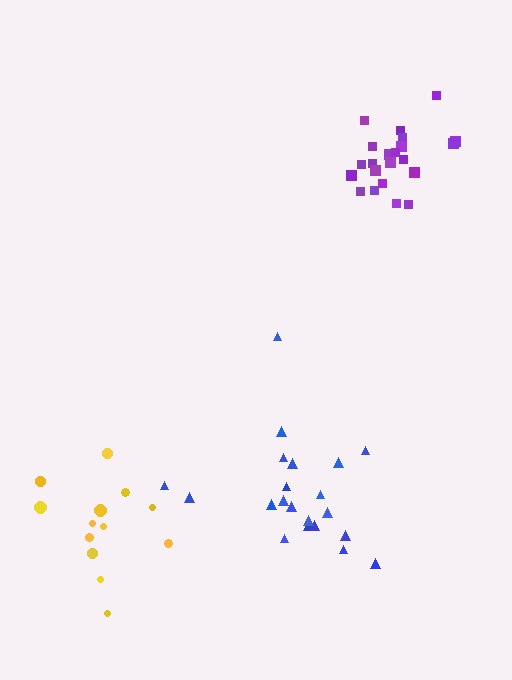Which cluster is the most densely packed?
Purple.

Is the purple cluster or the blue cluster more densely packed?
Purple.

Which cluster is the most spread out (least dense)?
Blue.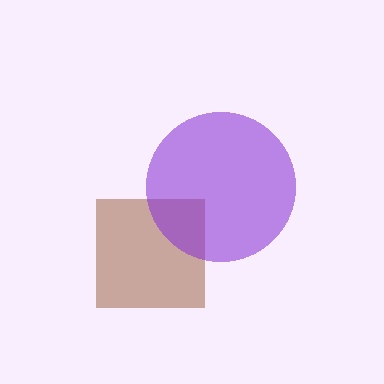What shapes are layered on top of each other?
The layered shapes are: a brown square, a purple circle.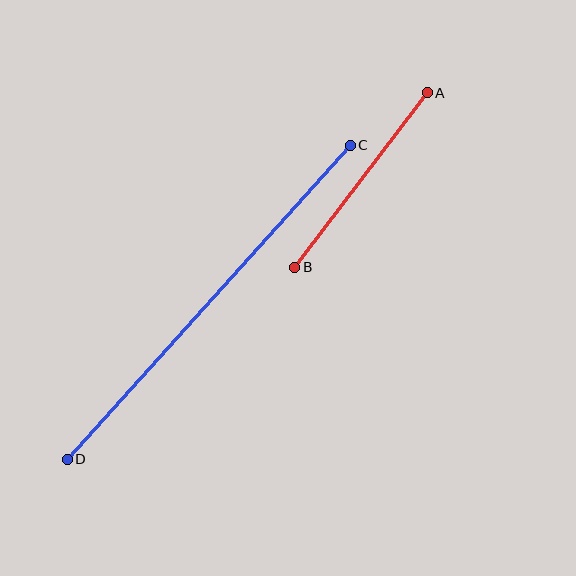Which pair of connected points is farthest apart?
Points C and D are farthest apart.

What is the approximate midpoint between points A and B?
The midpoint is at approximately (361, 180) pixels.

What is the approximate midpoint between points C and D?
The midpoint is at approximately (209, 302) pixels.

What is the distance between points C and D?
The distance is approximately 423 pixels.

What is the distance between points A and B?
The distance is approximately 219 pixels.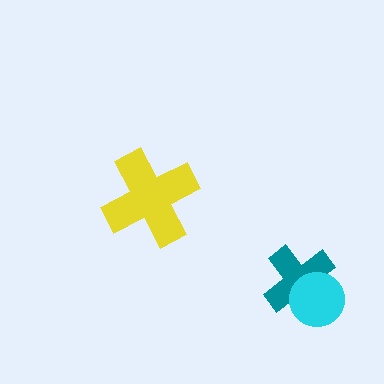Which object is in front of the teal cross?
The cyan circle is in front of the teal cross.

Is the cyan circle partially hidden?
No, no other shape covers it.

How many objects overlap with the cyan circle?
1 object overlaps with the cyan circle.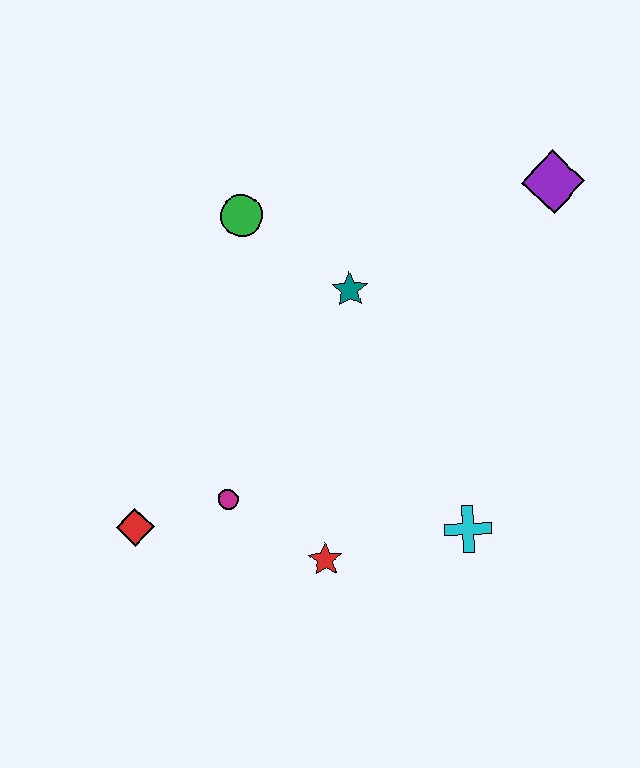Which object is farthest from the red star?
The purple diamond is farthest from the red star.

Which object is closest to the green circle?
The teal star is closest to the green circle.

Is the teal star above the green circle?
No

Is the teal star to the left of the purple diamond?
Yes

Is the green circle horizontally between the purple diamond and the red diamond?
Yes